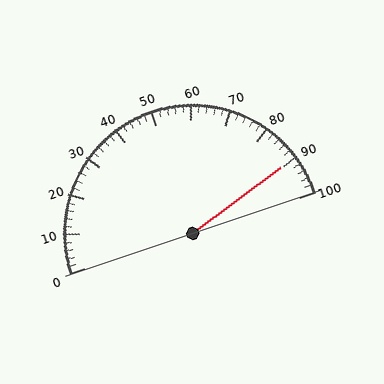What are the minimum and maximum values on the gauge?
The gauge ranges from 0 to 100.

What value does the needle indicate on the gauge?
The needle indicates approximately 90.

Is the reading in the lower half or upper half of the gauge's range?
The reading is in the upper half of the range (0 to 100).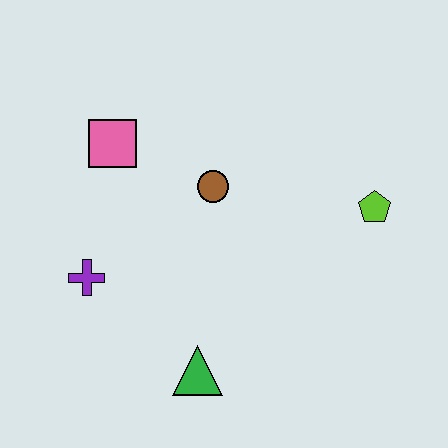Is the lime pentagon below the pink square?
Yes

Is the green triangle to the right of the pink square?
Yes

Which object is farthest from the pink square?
The lime pentagon is farthest from the pink square.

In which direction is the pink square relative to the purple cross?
The pink square is above the purple cross.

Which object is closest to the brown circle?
The pink square is closest to the brown circle.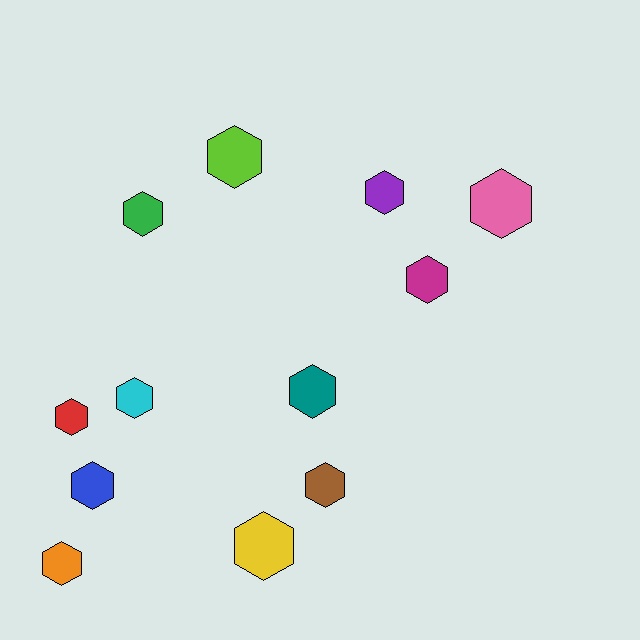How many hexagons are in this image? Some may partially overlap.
There are 12 hexagons.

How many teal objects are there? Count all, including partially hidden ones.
There is 1 teal object.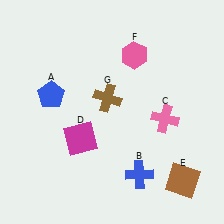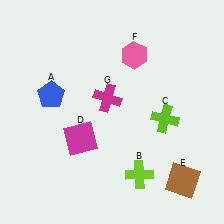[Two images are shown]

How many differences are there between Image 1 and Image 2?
There are 3 differences between the two images.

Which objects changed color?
B changed from blue to lime. C changed from pink to lime. G changed from brown to magenta.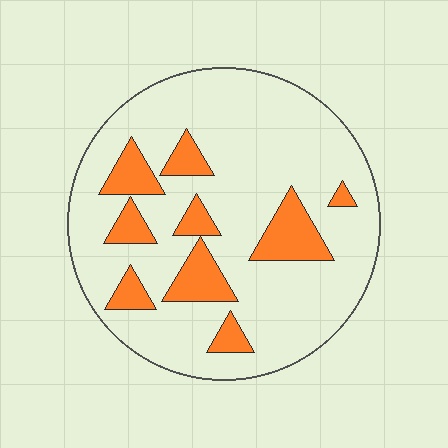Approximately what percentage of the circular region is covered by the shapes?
Approximately 20%.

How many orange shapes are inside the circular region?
9.